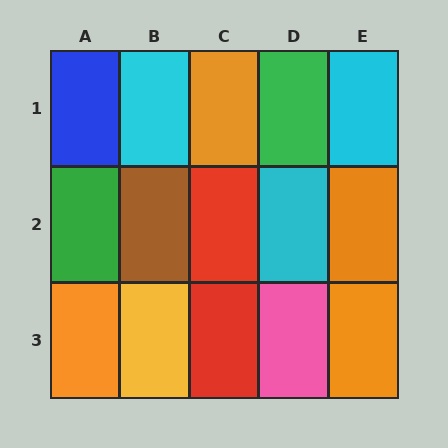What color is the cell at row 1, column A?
Blue.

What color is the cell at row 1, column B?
Cyan.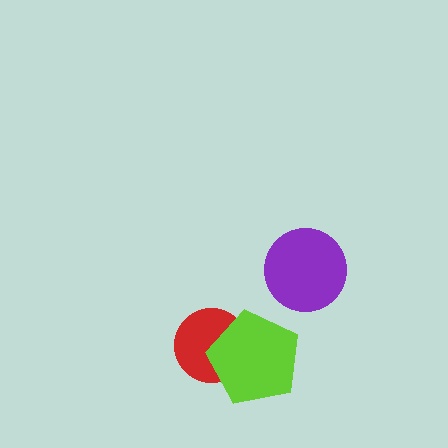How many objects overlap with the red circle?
1 object overlaps with the red circle.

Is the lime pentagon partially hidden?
No, no other shape covers it.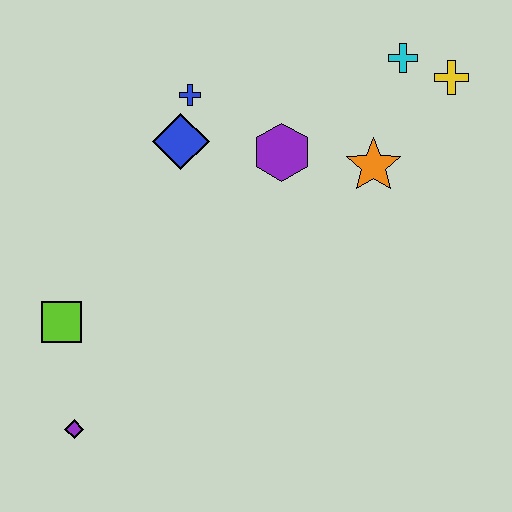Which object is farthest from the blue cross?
The purple diamond is farthest from the blue cross.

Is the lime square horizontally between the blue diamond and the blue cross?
No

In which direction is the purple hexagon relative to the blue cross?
The purple hexagon is to the right of the blue cross.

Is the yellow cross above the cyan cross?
No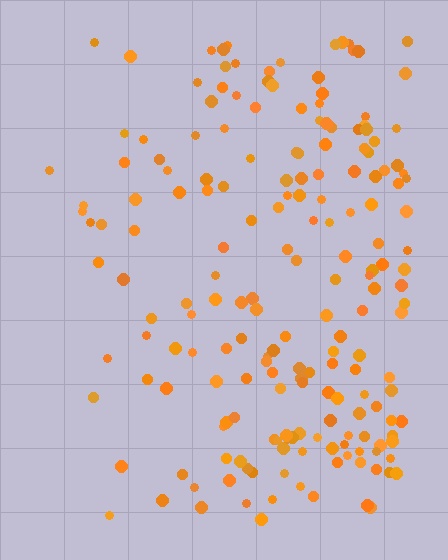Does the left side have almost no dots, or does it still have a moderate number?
Still a moderate number, just noticeably fewer than the right.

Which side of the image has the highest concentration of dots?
The right.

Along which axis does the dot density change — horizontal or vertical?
Horizontal.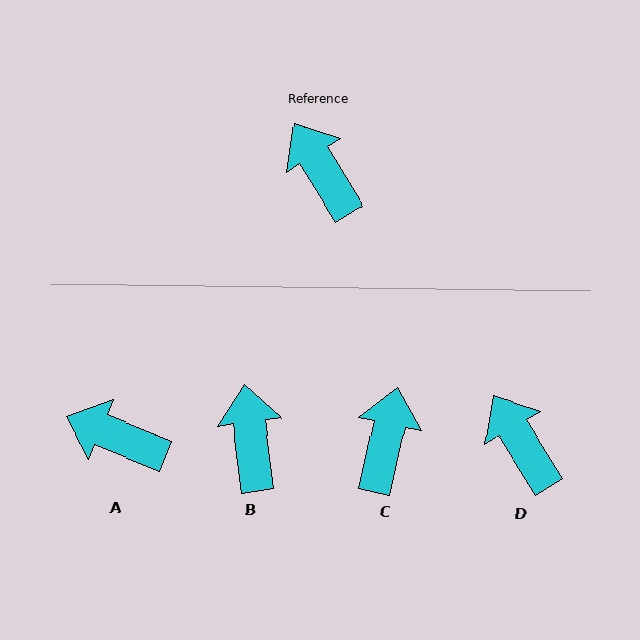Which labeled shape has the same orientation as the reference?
D.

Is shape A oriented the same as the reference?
No, it is off by about 37 degrees.